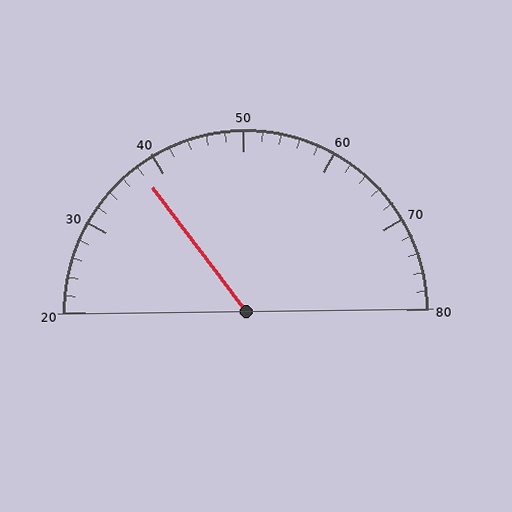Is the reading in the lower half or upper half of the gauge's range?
The reading is in the lower half of the range (20 to 80).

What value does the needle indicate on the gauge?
The needle indicates approximately 38.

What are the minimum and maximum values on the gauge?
The gauge ranges from 20 to 80.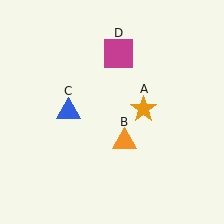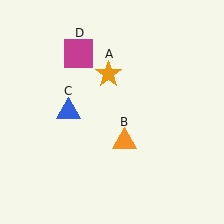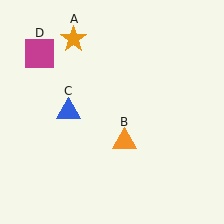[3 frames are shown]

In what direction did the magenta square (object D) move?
The magenta square (object D) moved left.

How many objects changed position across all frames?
2 objects changed position: orange star (object A), magenta square (object D).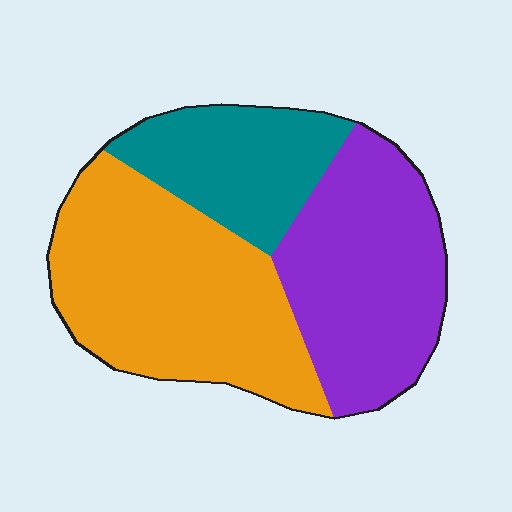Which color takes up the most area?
Orange, at roughly 45%.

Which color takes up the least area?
Teal, at roughly 20%.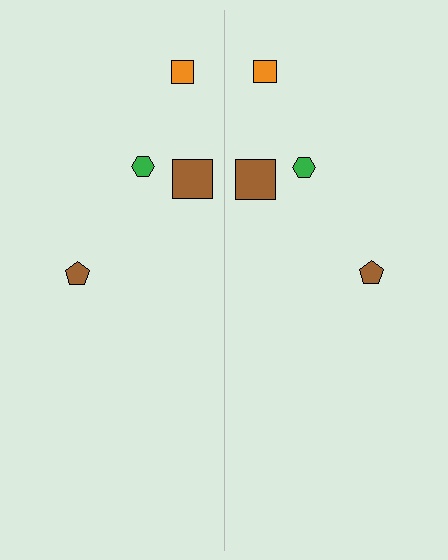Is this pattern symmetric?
Yes, this pattern has bilateral (reflection) symmetry.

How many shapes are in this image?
There are 8 shapes in this image.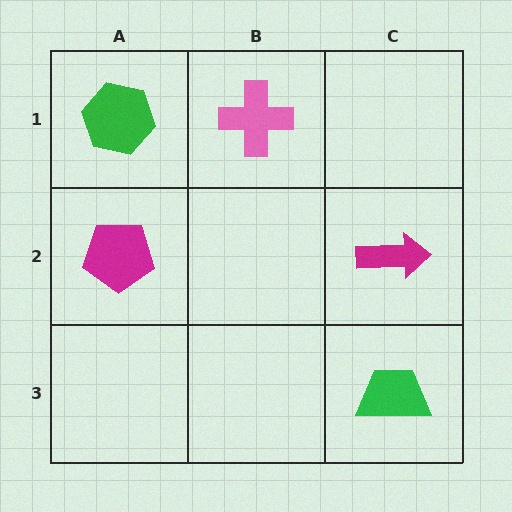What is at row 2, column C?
A magenta arrow.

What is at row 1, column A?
A green hexagon.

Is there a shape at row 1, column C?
No, that cell is empty.